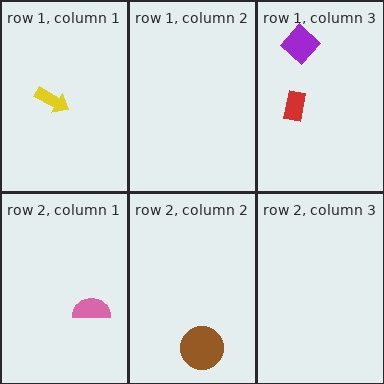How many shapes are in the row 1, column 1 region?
1.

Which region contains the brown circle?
The row 2, column 2 region.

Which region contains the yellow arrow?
The row 1, column 1 region.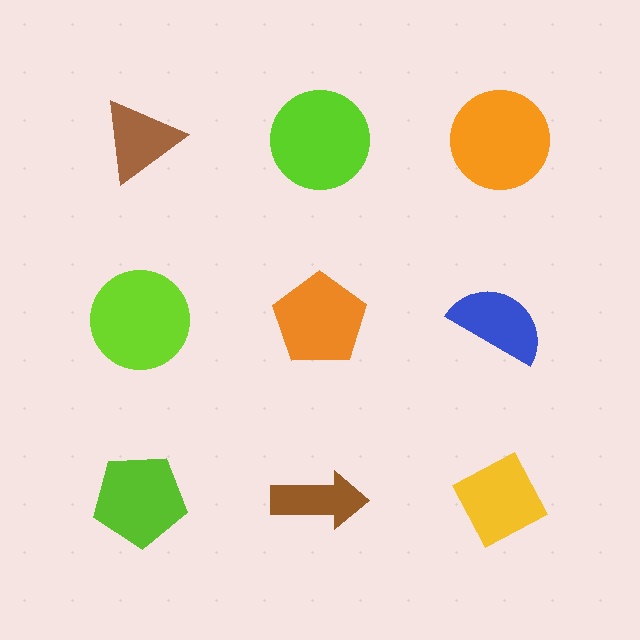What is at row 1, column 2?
A lime circle.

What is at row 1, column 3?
An orange circle.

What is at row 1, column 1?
A brown triangle.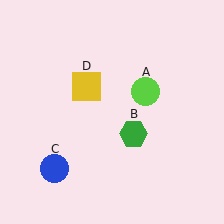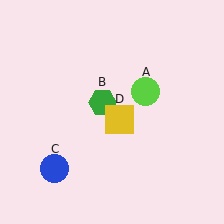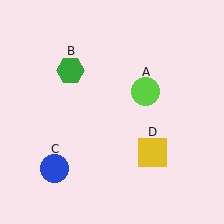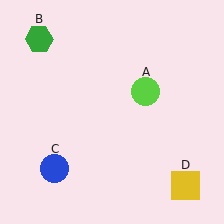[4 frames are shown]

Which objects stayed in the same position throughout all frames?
Lime circle (object A) and blue circle (object C) remained stationary.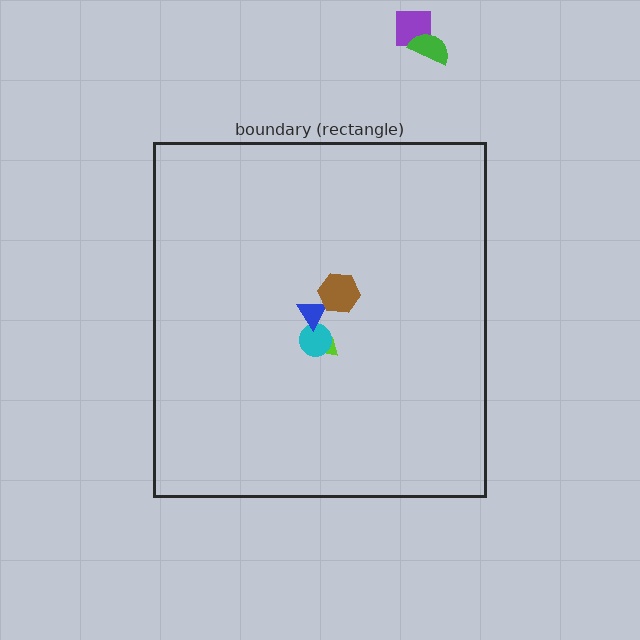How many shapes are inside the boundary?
4 inside, 2 outside.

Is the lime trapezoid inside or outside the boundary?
Inside.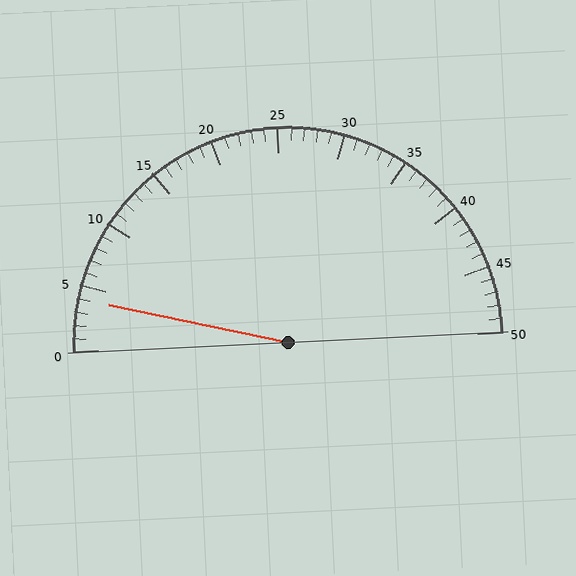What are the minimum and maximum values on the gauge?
The gauge ranges from 0 to 50.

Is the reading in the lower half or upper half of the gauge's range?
The reading is in the lower half of the range (0 to 50).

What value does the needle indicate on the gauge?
The needle indicates approximately 4.